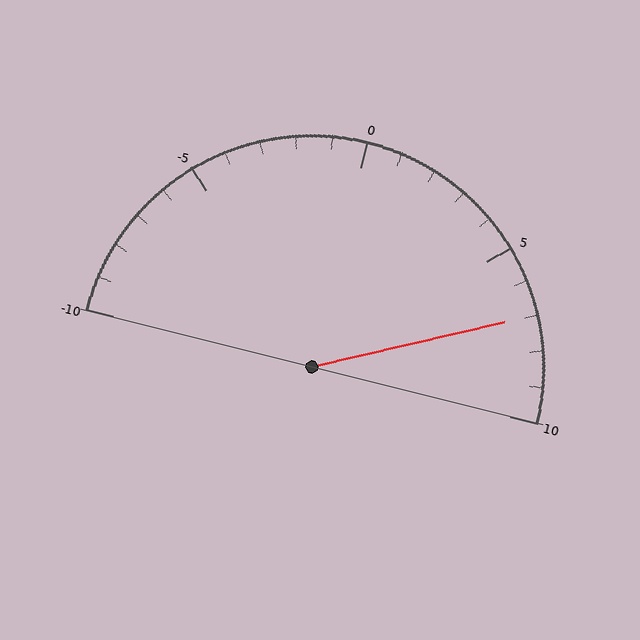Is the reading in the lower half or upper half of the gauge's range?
The reading is in the upper half of the range (-10 to 10).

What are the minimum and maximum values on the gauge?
The gauge ranges from -10 to 10.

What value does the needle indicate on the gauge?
The needle indicates approximately 7.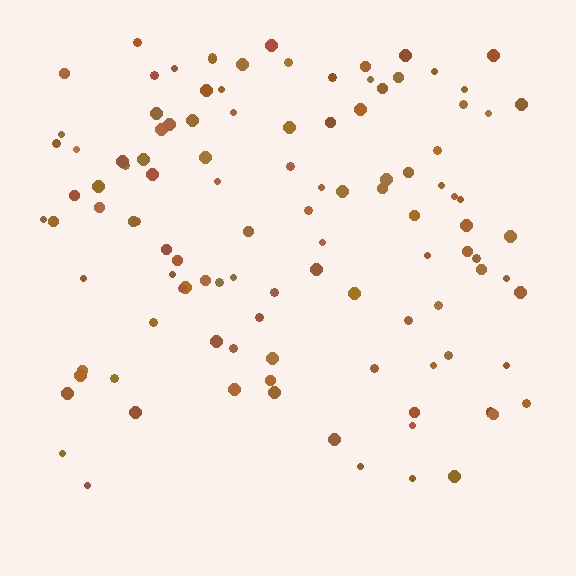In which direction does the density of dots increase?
From bottom to top, with the top side densest.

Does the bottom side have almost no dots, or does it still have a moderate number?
Still a moderate number, just noticeably fewer than the top.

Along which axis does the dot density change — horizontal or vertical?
Vertical.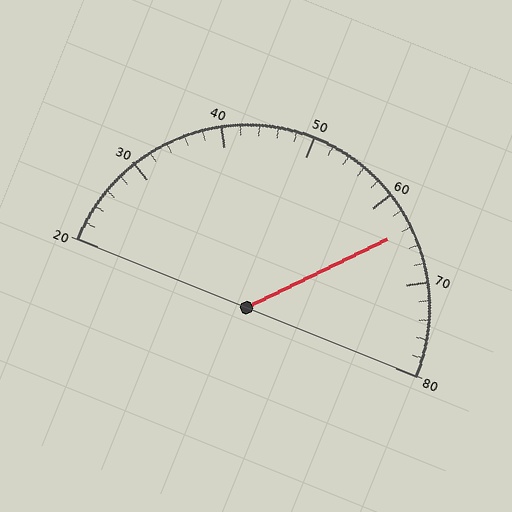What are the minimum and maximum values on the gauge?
The gauge ranges from 20 to 80.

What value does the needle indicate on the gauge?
The needle indicates approximately 64.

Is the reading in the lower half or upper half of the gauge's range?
The reading is in the upper half of the range (20 to 80).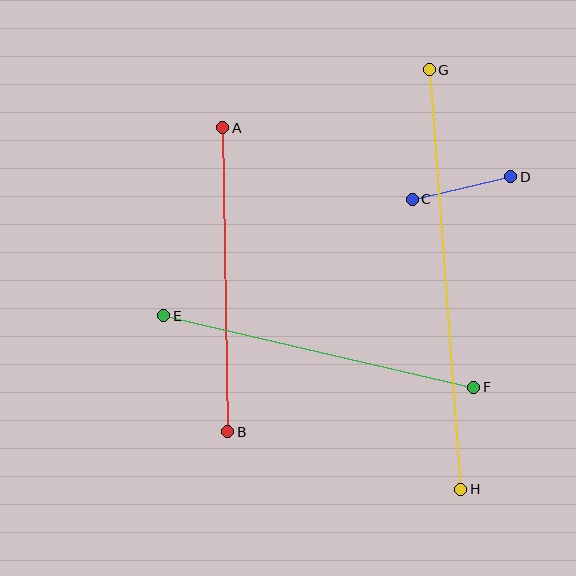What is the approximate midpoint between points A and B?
The midpoint is at approximately (225, 280) pixels.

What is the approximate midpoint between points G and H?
The midpoint is at approximately (445, 279) pixels.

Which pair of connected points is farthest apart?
Points G and H are farthest apart.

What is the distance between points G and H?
The distance is approximately 421 pixels.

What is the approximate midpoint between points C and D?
The midpoint is at approximately (462, 188) pixels.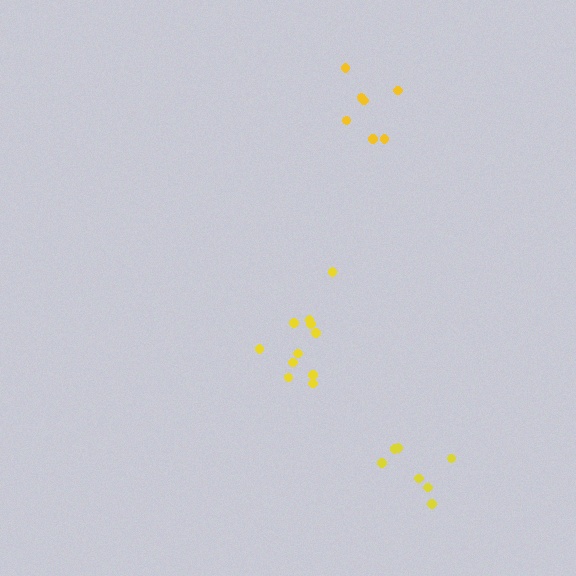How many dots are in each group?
Group 1: 11 dots, Group 2: 7 dots, Group 3: 7 dots (25 total).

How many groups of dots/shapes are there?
There are 3 groups.